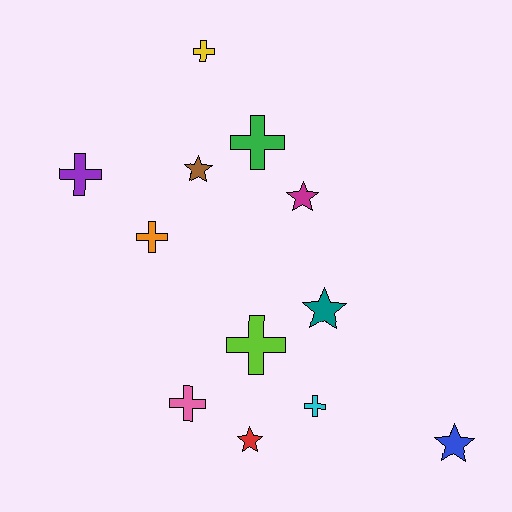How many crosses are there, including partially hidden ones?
There are 7 crosses.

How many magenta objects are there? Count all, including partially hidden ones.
There is 1 magenta object.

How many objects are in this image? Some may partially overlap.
There are 12 objects.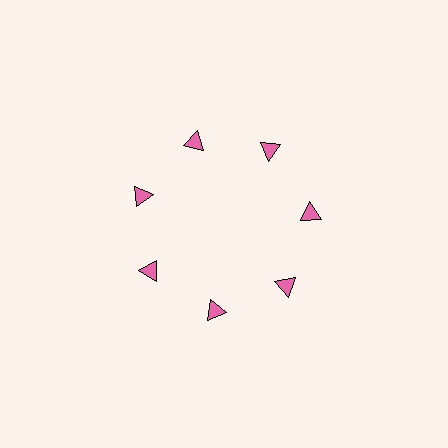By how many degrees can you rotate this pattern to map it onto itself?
The pattern maps onto itself every 51 degrees of rotation.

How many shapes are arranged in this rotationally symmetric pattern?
There are 7 shapes, arranged in 7 groups of 1.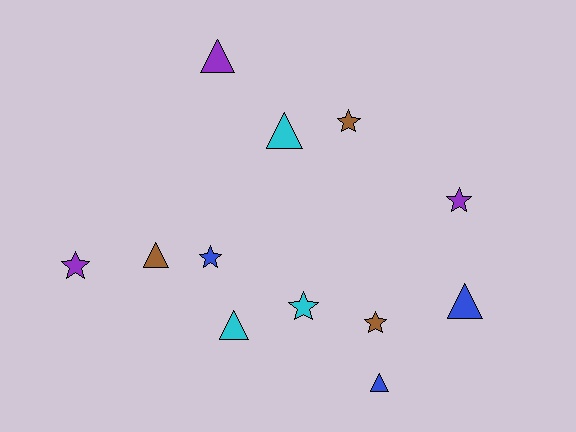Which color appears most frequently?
Brown, with 3 objects.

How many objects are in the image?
There are 12 objects.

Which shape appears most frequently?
Triangle, with 6 objects.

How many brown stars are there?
There are 2 brown stars.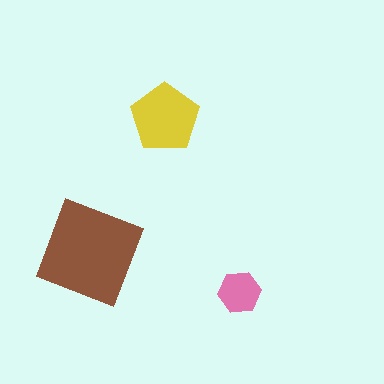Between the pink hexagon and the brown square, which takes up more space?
The brown square.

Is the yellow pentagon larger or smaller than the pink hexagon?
Larger.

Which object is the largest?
The brown square.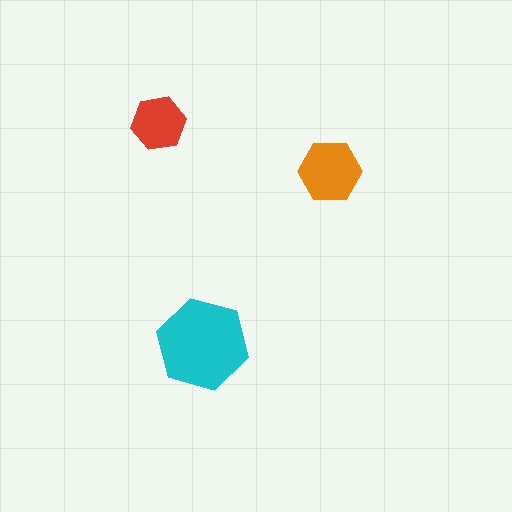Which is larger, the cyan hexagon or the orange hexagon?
The cyan one.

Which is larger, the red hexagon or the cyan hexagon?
The cyan one.